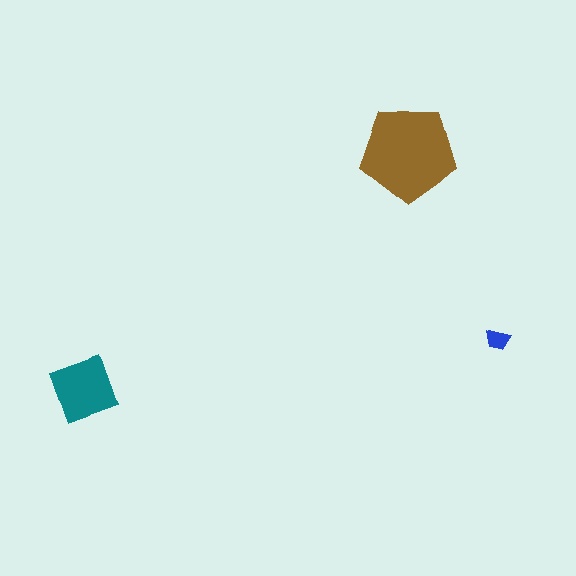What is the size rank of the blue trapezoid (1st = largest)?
3rd.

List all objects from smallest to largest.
The blue trapezoid, the teal diamond, the brown pentagon.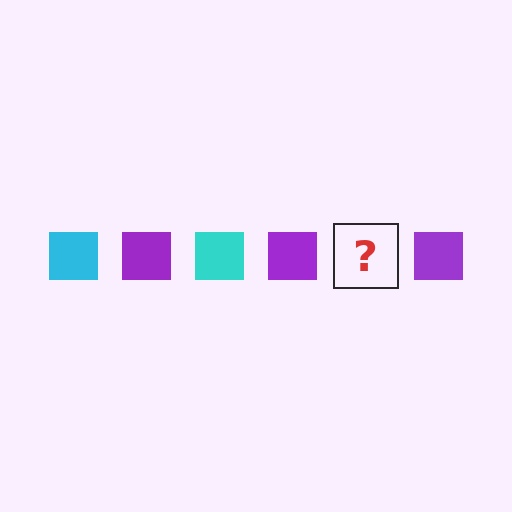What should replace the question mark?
The question mark should be replaced with a cyan square.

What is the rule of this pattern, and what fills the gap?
The rule is that the pattern cycles through cyan, purple squares. The gap should be filled with a cyan square.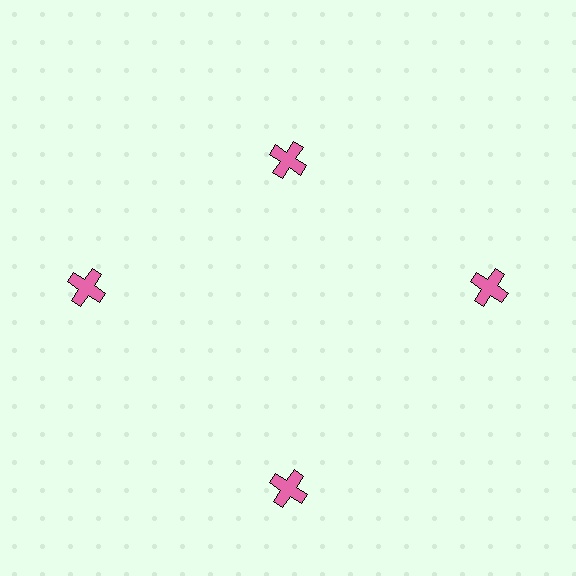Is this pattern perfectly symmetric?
No. The 4 pink crosses are arranged in a ring, but one element near the 12 o'clock position is pulled inward toward the center, breaking the 4-fold rotational symmetry.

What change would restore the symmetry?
The symmetry would be restored by moving it outward, back onto the ring so that all 4 crosses sit at equal angles and equal distance from the center.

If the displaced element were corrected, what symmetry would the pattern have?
It would have 4-fold rotational symmetry — the pattern would map onto itself every 90 degrees.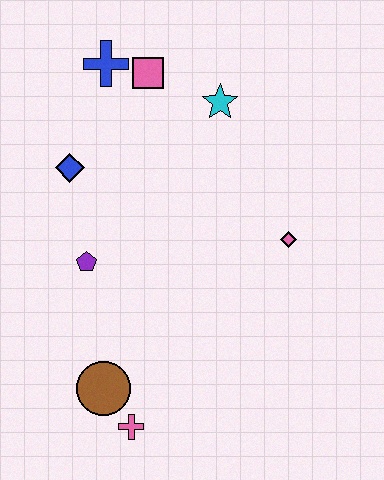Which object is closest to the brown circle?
The pink cross is closest to the brown circle.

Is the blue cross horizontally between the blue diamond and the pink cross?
Yes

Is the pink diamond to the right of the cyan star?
Yes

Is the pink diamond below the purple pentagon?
No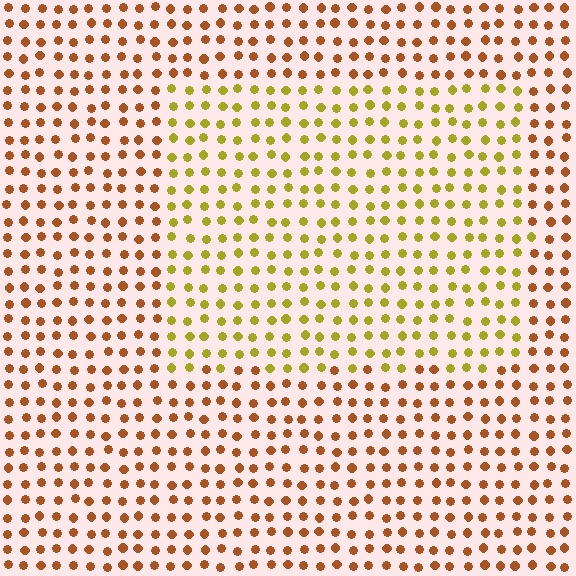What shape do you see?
I see a rectangle.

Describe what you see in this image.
The image is filled with small brown elements in a uniform arrangement. A rectangle-shaped region is visible where the elements are tinted to a slightly different hue, forming a subtle color boundary.